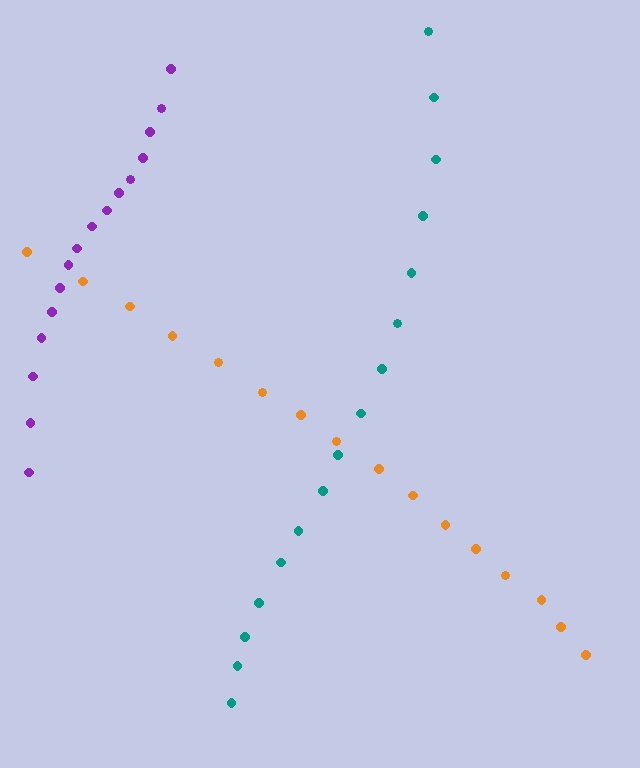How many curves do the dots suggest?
There are 3 distinct paths.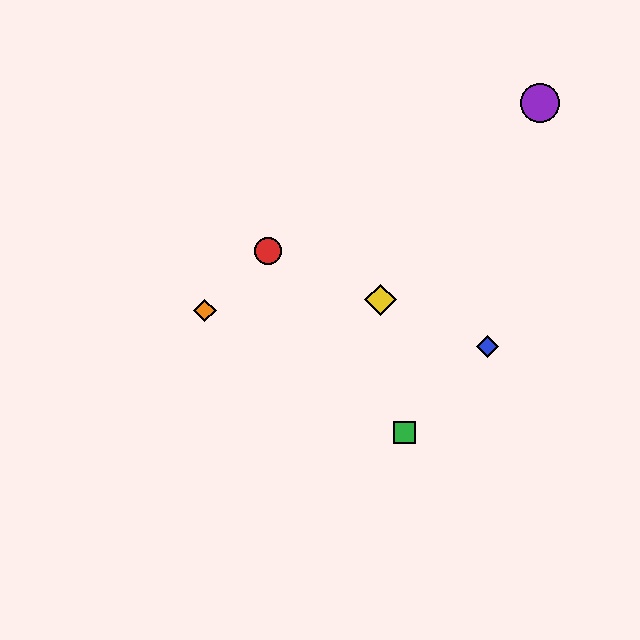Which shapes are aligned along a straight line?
The red circle, the blue diamond, the yellow diamond are aligned along a straight line.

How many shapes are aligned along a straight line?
3 shapes (the red circle, the blue diamond, the yellow diamond) are aligned along a straight line.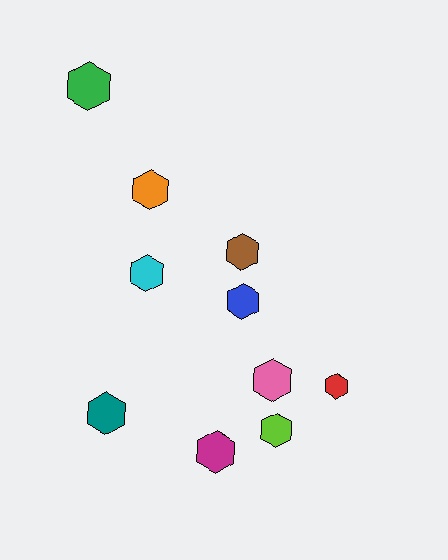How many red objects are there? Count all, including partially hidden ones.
There is 1 red object.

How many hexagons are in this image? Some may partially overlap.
There are 10 hexagons.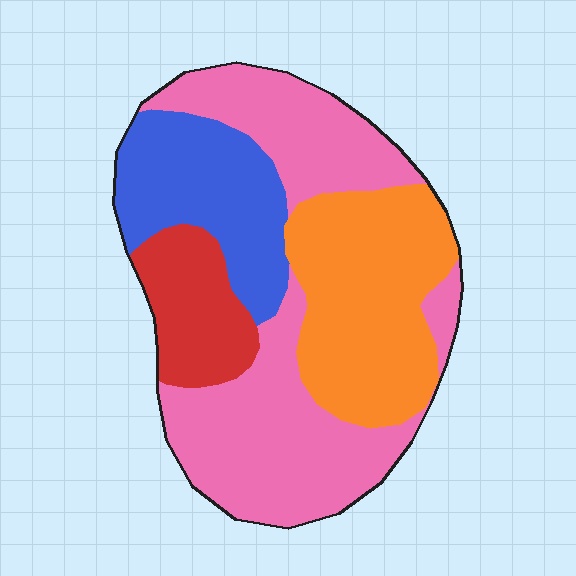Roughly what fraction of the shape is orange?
Orange covers roughly 25% of the shape.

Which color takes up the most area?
Pink, at roughly 40%.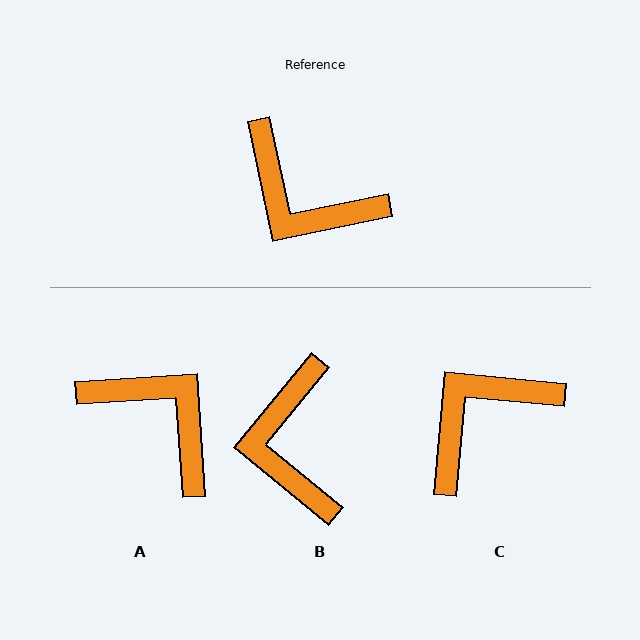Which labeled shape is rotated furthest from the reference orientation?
A, about 172 degrees away.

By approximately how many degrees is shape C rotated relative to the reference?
Approximately 107 degrees clockwise.